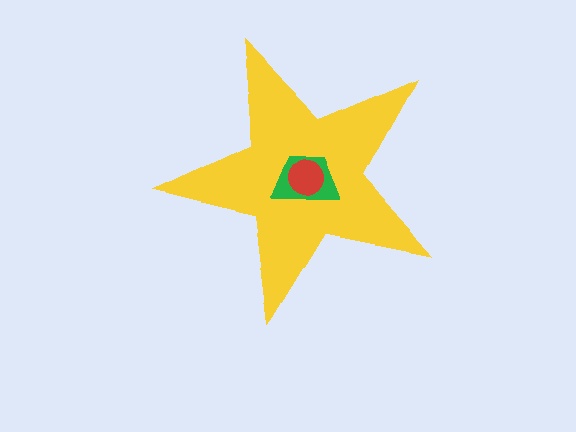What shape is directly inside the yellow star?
The green trapezoid.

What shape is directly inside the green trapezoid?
The red circle.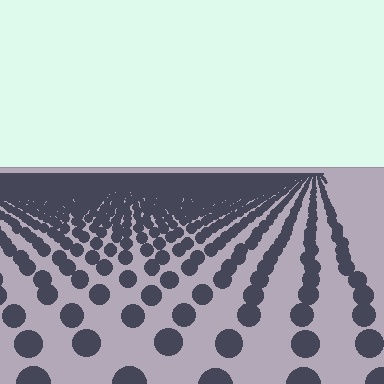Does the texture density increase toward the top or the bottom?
Density increases toward the top.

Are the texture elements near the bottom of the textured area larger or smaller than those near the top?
Larger. Near the bottom, elements are closer to the viewer and appear at a bigger on-screen size.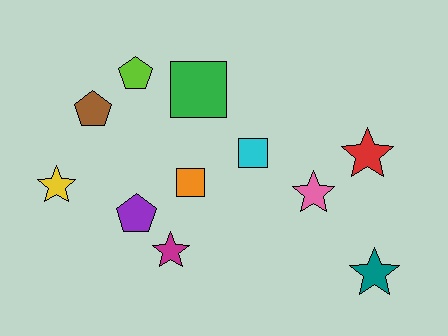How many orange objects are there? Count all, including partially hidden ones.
There is 1 orange object.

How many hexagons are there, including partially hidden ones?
There are no hexagons.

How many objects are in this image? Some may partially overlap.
There are 11 objects.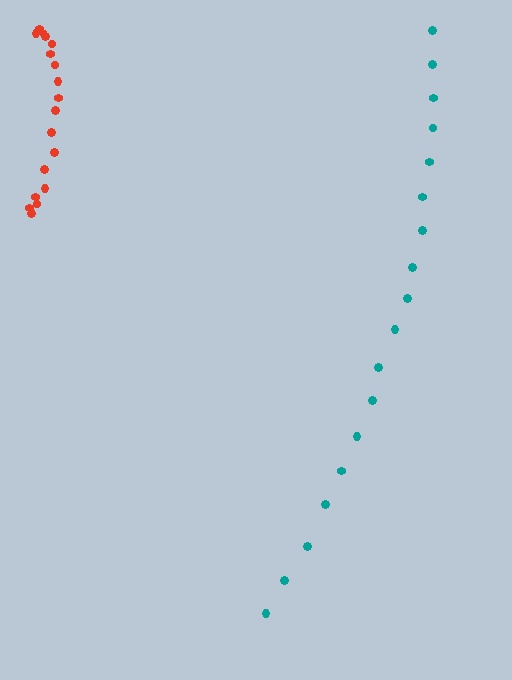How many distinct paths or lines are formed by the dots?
There are 2 distinct paths.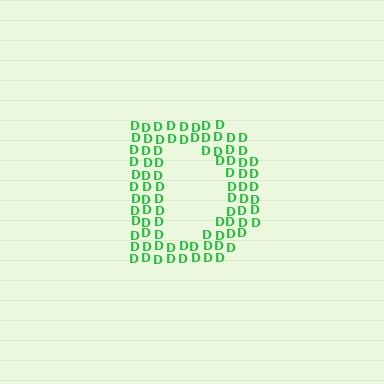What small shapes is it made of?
It is made of small letter D's.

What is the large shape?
The large shape is the letter D.